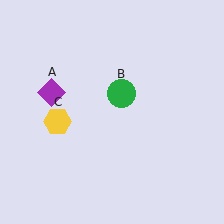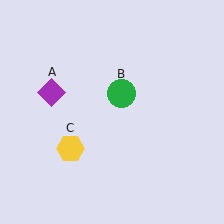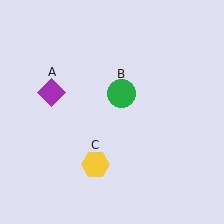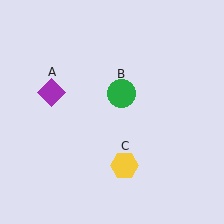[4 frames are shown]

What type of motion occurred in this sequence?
The yellow hexagon (object C) rotated counterclockwise around the center of the scene.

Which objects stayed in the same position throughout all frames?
Purple diamond (object A) and green circle (object B) remained stationary.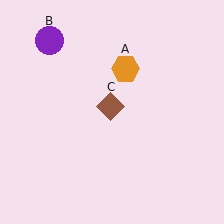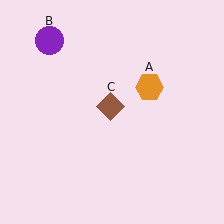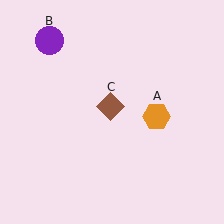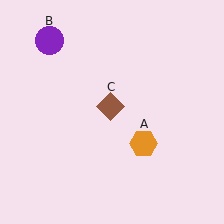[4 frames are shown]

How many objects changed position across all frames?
1 object changed position: orange hexagon (object A).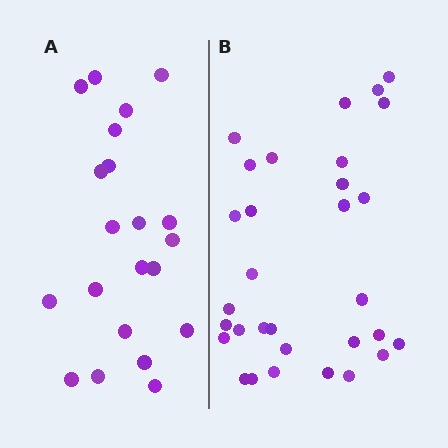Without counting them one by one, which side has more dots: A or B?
Region B (the right region) has more dots.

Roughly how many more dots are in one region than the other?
Region B has roughly 10 or so more dots than region A.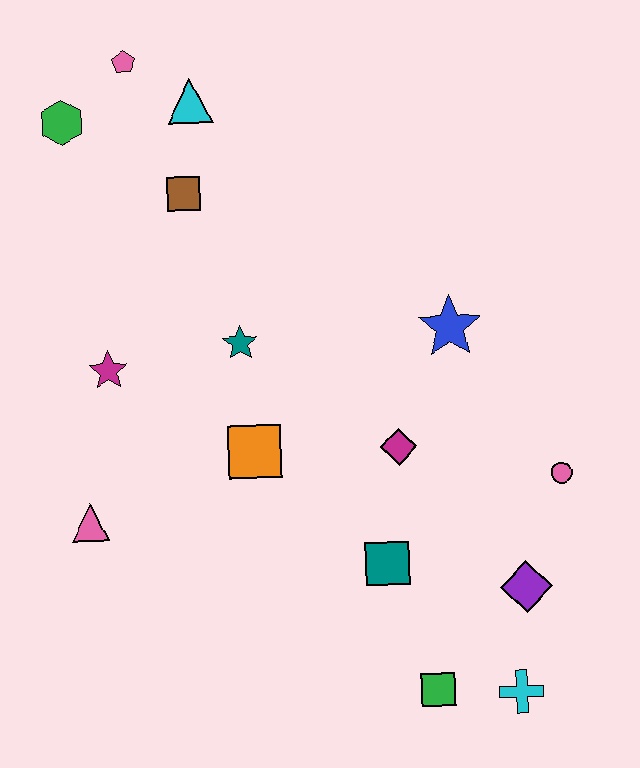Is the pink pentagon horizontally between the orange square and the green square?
No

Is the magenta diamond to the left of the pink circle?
Yes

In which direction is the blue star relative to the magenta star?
The blue star is to the right of the magenta star.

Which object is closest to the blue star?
The magenta diamond is closest to the blue star.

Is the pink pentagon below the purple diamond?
No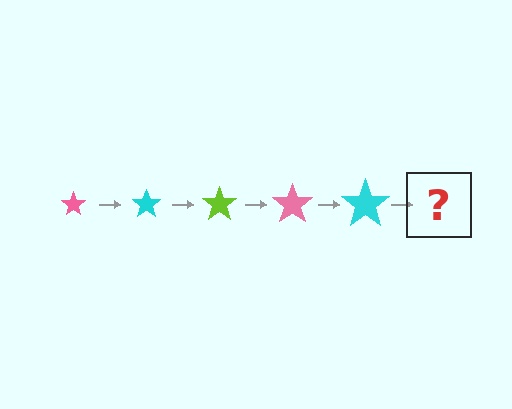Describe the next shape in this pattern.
It should be a lime star, larger than the previous one.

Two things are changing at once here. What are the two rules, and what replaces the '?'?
The two rules are that the star grows larger each step and the color cycles through pink, cyan, and lime. The '?' should be a lime star, larger than the previous one.